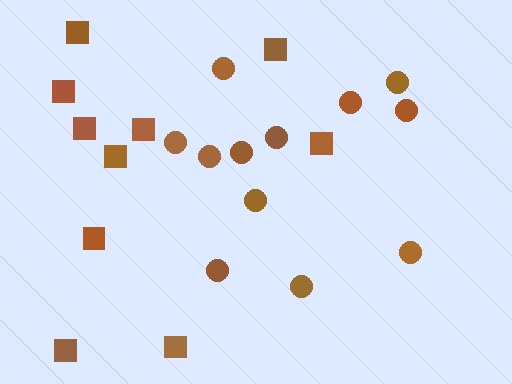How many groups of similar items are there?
There are 2 groups: one group of squares (10) and one group of circles (12).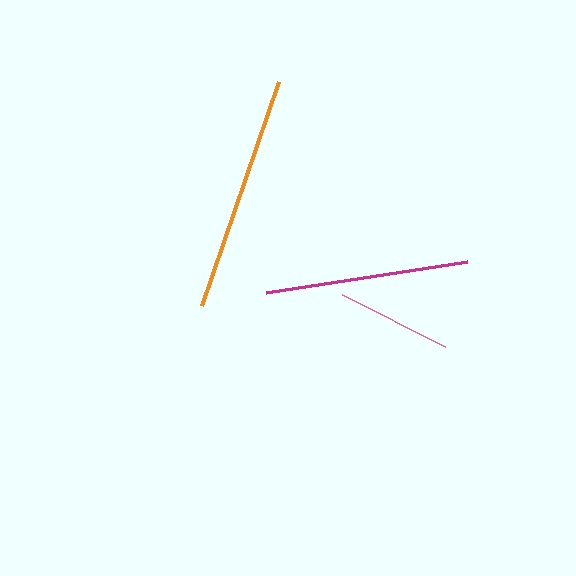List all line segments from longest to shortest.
From longest to shortest: orange, magenta, pink.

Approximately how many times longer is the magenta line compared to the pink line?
The magenta line is approximately 1.8 times the length of the pink line.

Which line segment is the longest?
The orange line is the longest at approximately 236 pixels.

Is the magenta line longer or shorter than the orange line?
The orange line is longer than the magenta line.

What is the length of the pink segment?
The pink segment is approximately 115 pixels long.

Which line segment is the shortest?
The pink line is the shortest at approximately 115 pixels.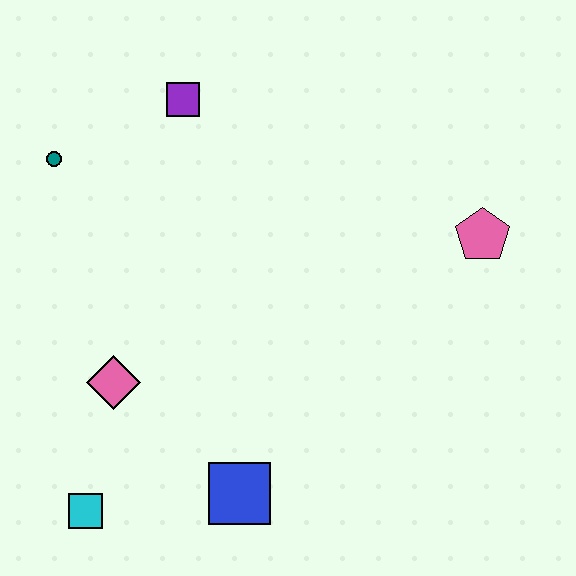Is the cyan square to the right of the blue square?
No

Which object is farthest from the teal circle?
The pink pentagon is farthest from the teal circle.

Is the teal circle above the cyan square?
Yes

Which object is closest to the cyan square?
The pink diamond is closest to the cyan square.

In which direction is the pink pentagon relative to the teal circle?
The pink pentagon is to the right of the teal circle.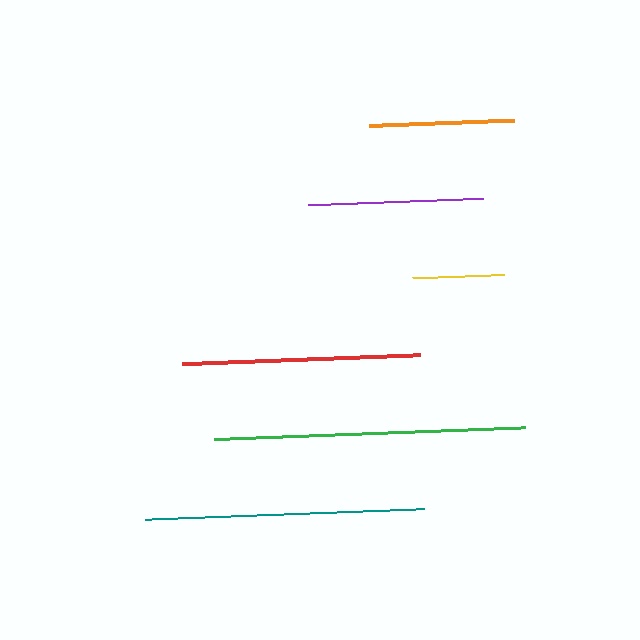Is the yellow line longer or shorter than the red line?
The red line is longer than the yellow line.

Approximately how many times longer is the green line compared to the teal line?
The green line is approximately 1.1 times the length of the teal line.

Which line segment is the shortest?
The yellow line is the shortest at approximately 92 pixels.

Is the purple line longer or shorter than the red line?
The red line is longer than the purple line.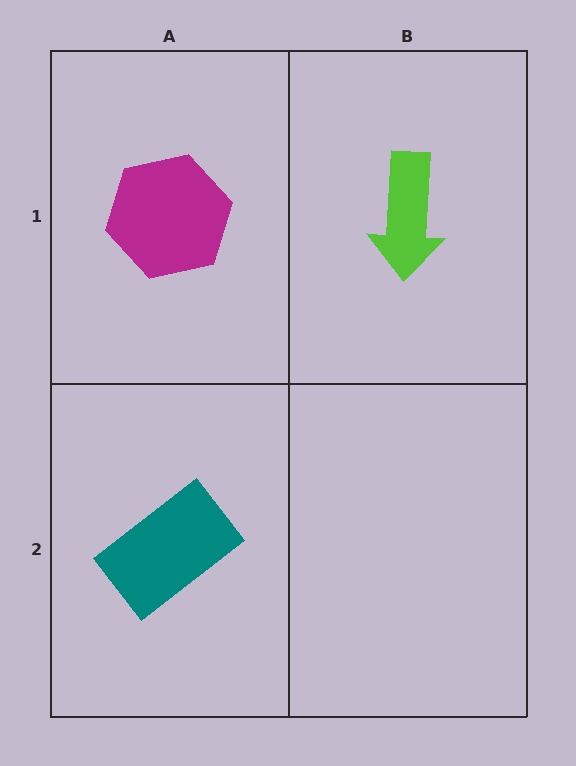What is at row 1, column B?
A lime arrow.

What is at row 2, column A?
A teal rectangle.